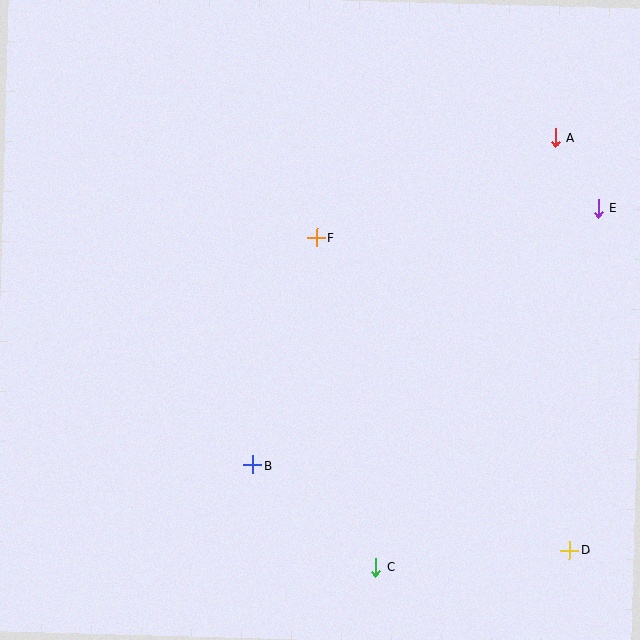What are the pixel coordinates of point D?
Point D is at (570, 550).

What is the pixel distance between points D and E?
The distance between D and E is 344 pixels.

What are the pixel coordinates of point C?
Point C is at (376, 567).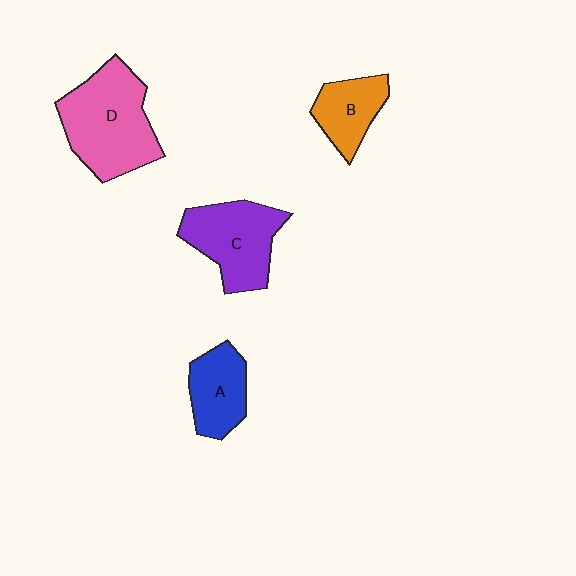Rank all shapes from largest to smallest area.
From largest to smallest: D (pink), C (purple), A (blue), B (orange).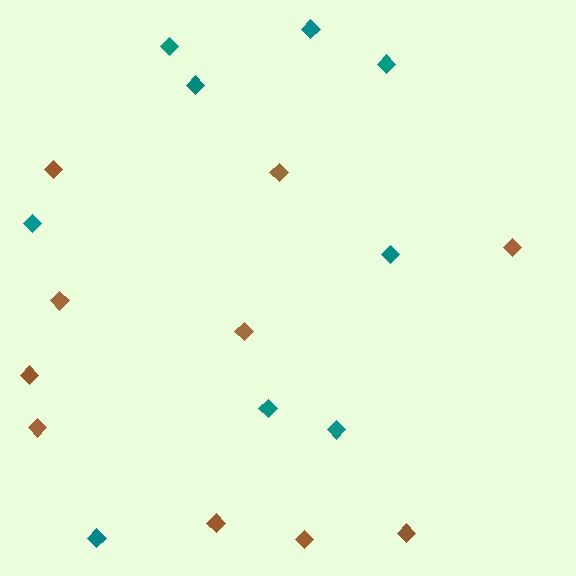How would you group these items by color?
There are 2 groups: one group of teal diamonds (9) and one group of brown diamonds (10).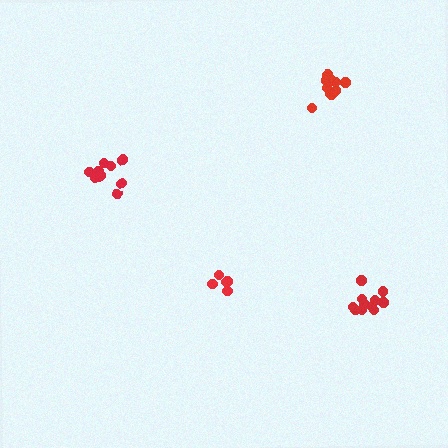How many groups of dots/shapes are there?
There are 4 groups.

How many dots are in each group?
Group 1: 11 dots, Group 2: 10 dots, Group 3: 10 dots, Group 4: 5 dots (36 total).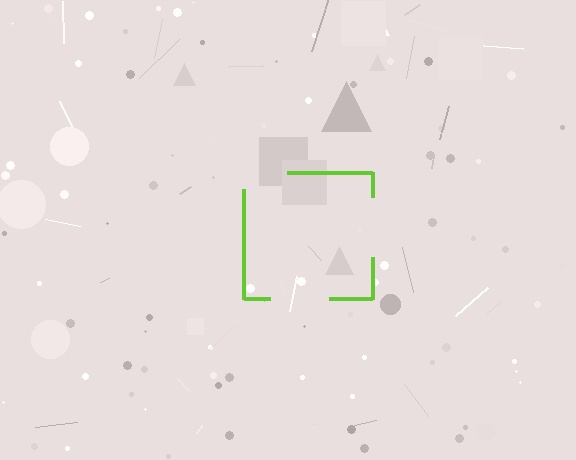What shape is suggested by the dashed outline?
The dashed outline suggests a square.